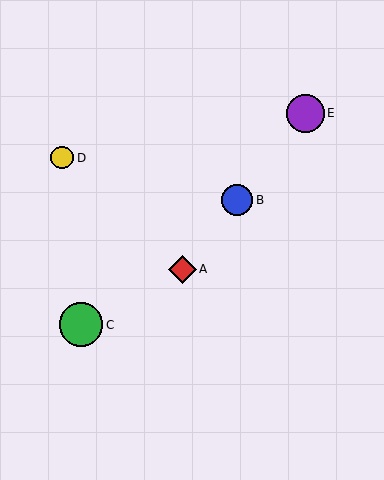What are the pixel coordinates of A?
Object A is at (182, 269).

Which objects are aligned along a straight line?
Objects A, B, E are aligned along a straight line.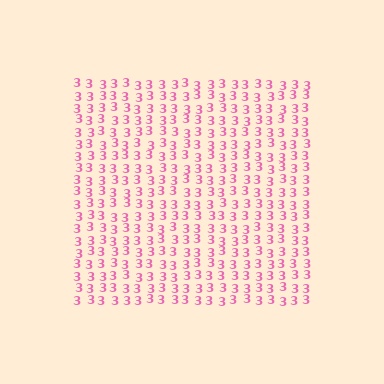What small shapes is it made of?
It is made of small digit 3's.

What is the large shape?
The large shape is a square.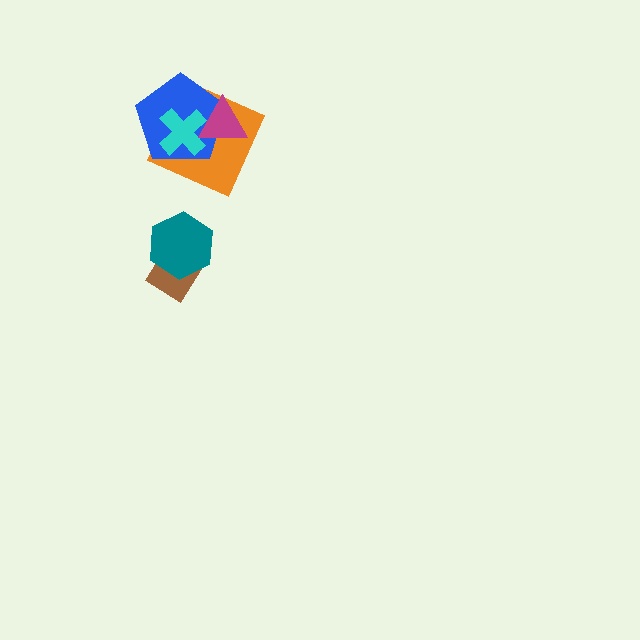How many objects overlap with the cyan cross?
3 objects overlap with the cyan cross.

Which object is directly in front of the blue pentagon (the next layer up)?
The cyan cross is directly in front of the blue pentagon.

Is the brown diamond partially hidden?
Yes, it is partially covered by another shape.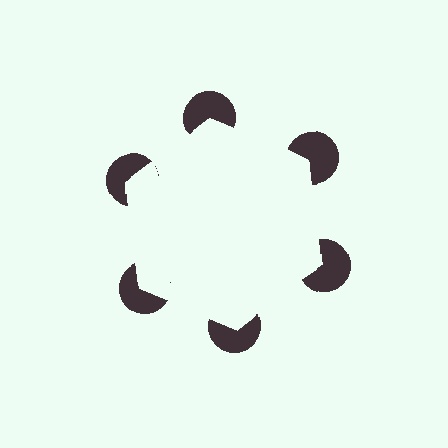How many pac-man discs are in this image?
There are 6 — one at each vertex of the illusory hexagon.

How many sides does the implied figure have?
6 sides.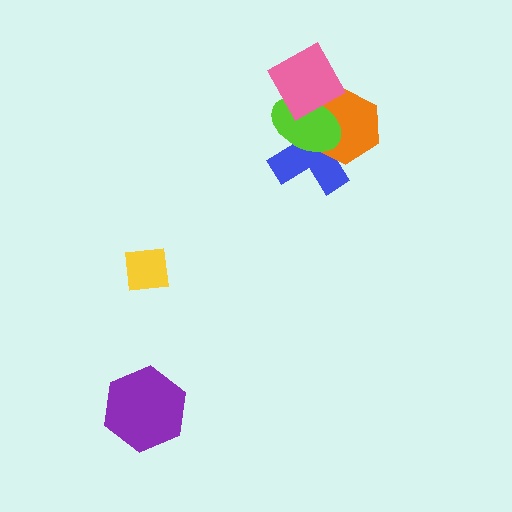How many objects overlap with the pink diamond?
3 objects overlap with the pink diamond.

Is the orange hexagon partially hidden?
Yes, it is partially covered by another shape.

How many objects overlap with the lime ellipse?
3 objects overlap with the lime ellipse.